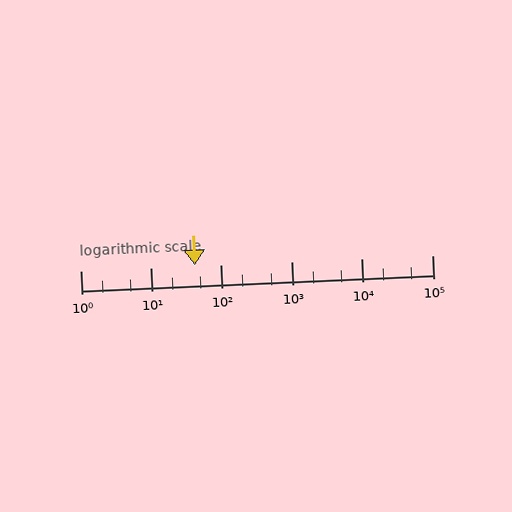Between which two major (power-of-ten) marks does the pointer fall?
The pointer is between 10 and 100.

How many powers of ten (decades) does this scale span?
The scale spans 5 decades, from 1 to 100000.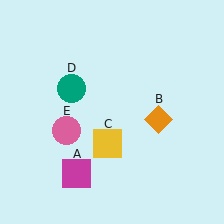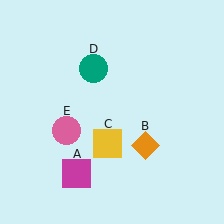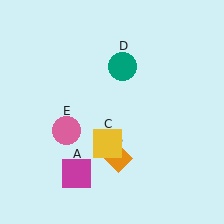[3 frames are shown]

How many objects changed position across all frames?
2 objects changed position: orange diamond (object B), teal circle (object D).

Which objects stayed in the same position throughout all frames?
Magenta square (object A) and yellow square (object C) and pink circle (object E) remained stationary.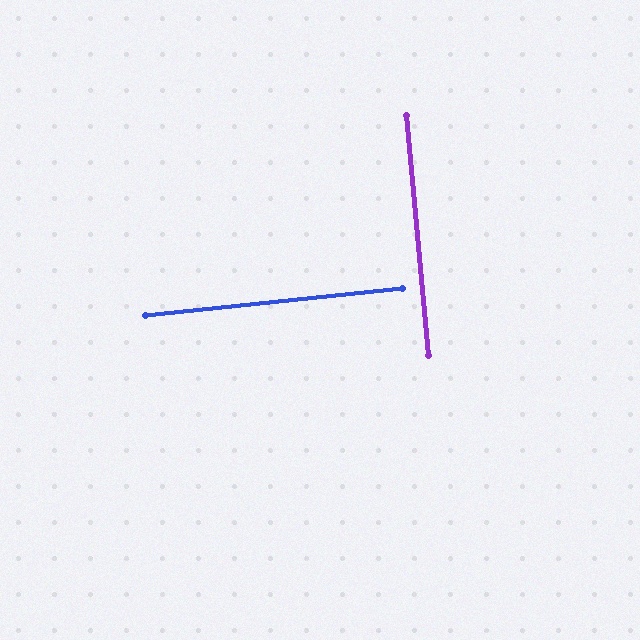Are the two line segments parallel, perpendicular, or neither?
Perpendicular — they meet at approximately 89°.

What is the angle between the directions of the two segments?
Approximately 89 degrees.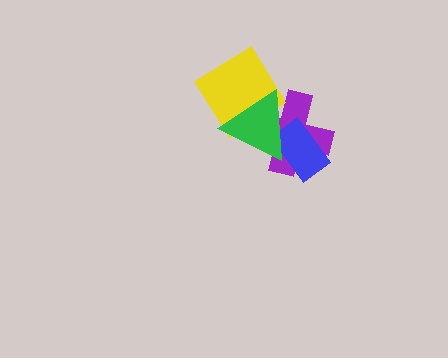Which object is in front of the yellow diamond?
The green triangle is in front of the yellow diamond.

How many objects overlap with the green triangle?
3 objects overlap with the green triangle.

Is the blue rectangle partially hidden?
Yes, it is partially covered by another shape.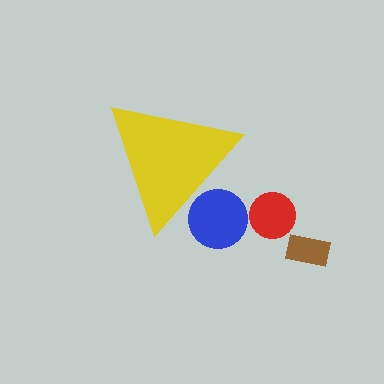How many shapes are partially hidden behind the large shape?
1 shape is partially hidden.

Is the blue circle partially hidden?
Yes, the blue circle is partially hidden behind the yellow triangle.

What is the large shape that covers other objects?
A yellow triangle.